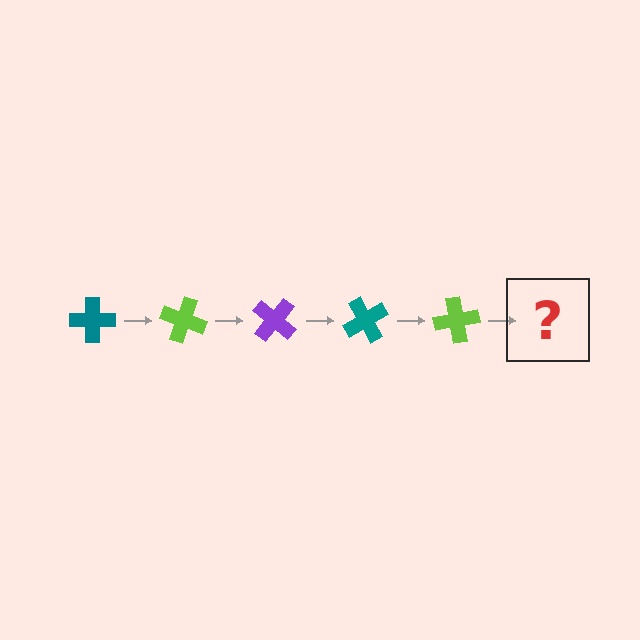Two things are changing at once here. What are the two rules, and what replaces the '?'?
The two rules are that it rotates 20 degrees each step and the color cycles through teal, lime, and purple. The '?' should be a purple cross, rotated 100 degrees from the start.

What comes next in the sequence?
The next element should be a purple cross, rotated 100 degrees from the start.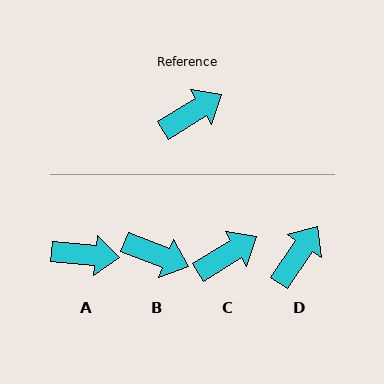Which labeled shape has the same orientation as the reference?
C.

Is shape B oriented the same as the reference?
No, it is off by about 52 degrees.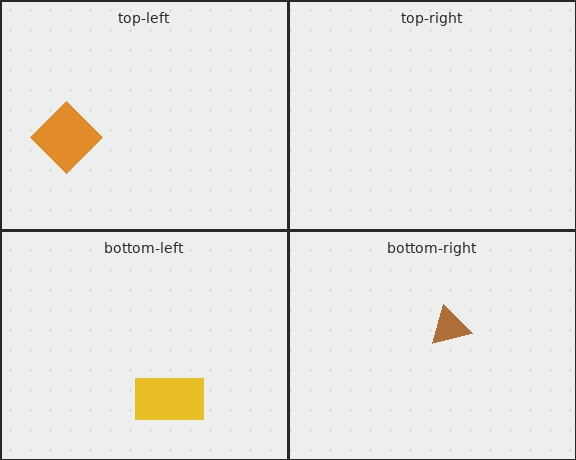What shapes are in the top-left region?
The orange diamond.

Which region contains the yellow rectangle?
The bottom-left region.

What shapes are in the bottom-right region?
The brown triangle.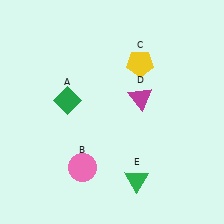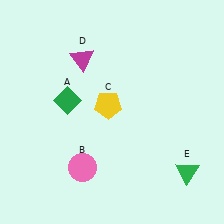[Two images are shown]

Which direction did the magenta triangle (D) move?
The magenta triangle (D) moved left.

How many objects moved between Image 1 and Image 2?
3 objects moved between the two images.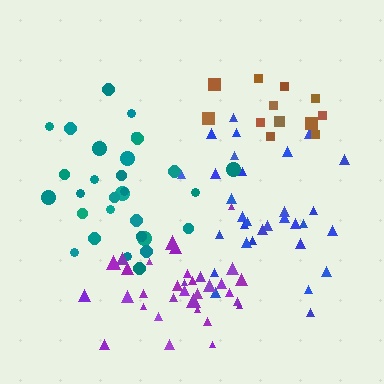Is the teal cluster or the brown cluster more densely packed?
Teal.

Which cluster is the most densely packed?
Purple.